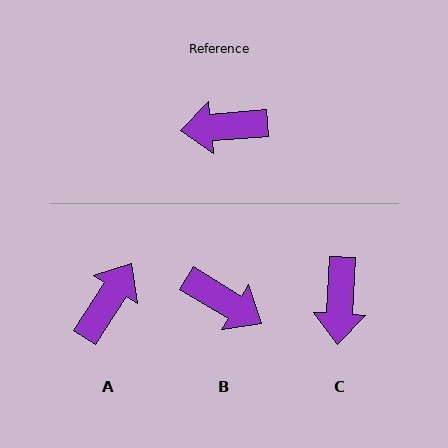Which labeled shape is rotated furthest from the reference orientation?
B, about 144 degrees away.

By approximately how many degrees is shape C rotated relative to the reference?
Approximately 82 degrees counter-clockwise.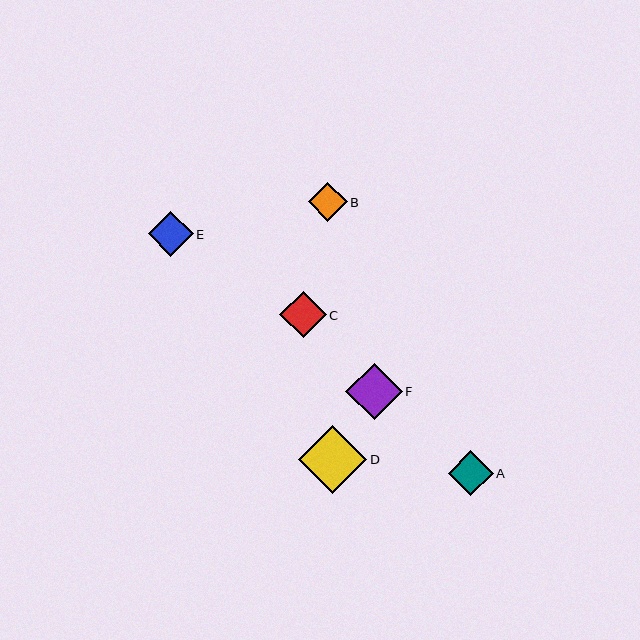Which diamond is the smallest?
Diamond B is the smallest with a size of approximately 39 pixels.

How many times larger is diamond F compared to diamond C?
Diamond F is approximately 1.2 times the size of diamond C.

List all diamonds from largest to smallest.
From largest to smallest: D, F, C, E, A, B.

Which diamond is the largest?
Diamond D is the largest with a size of approximately 68 pixels.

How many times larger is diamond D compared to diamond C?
Diamond D is approximately 1.5 times the size of diamond C.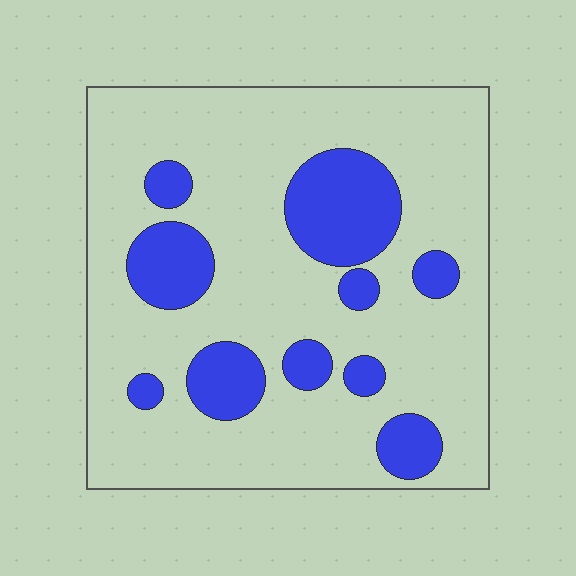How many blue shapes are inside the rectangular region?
10.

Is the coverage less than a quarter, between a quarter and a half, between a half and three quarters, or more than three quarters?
Less than a quarter.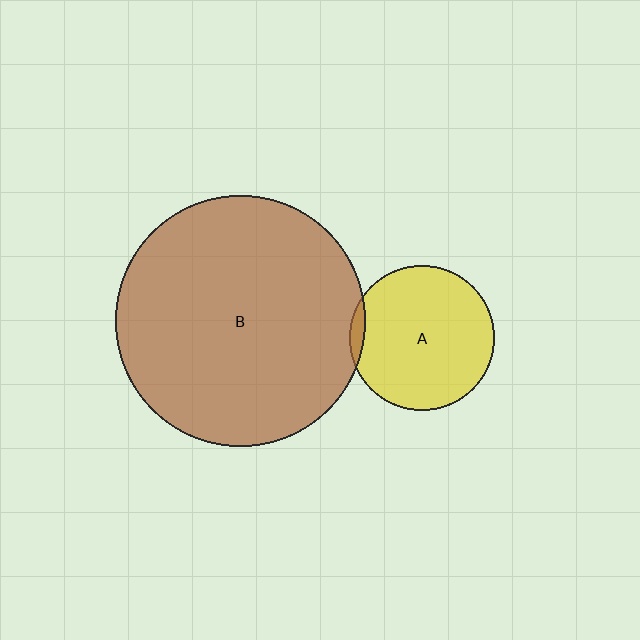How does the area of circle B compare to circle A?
Approximately 3.0 times.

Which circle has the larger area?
Circle B (brown).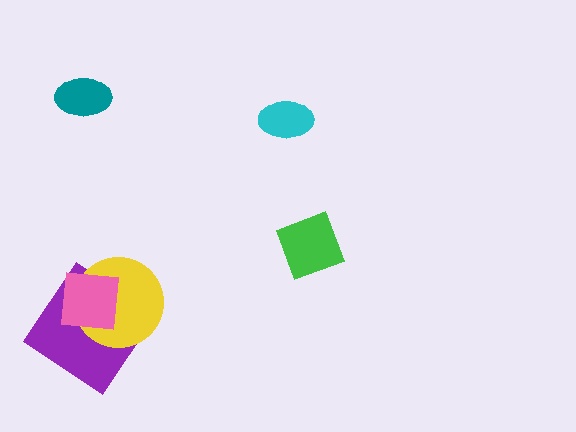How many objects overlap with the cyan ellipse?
0 objects overlap with the cyan ellipse.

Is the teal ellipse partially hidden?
No, no other shape covers it.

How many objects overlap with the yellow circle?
2 objects overlap with the yellow circle.